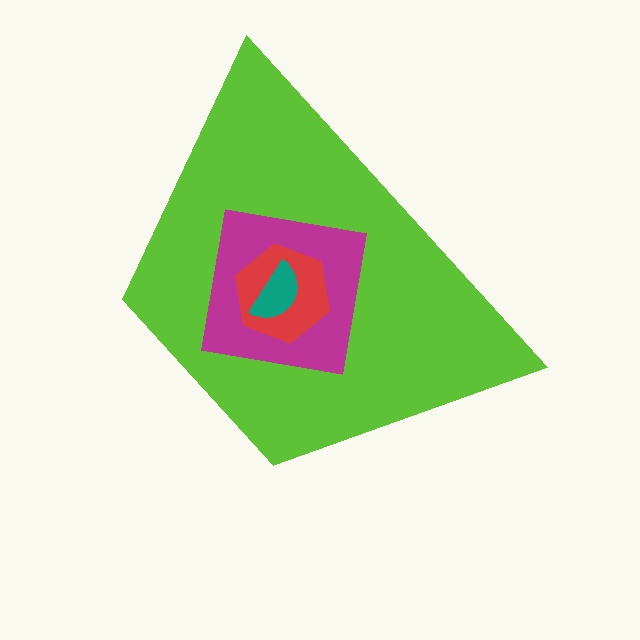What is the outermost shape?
The lime trapezoid.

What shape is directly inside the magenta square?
The red hexagon.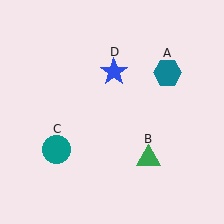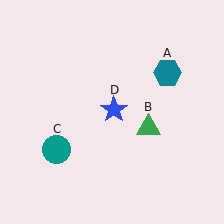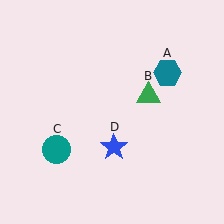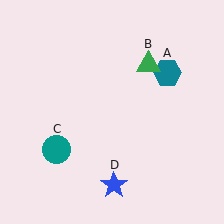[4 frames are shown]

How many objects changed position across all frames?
2 objects changed position: green triangle (object B), blue star (object D).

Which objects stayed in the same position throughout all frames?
Teal hexagon (object A) and teal circle (object C) remained stationary.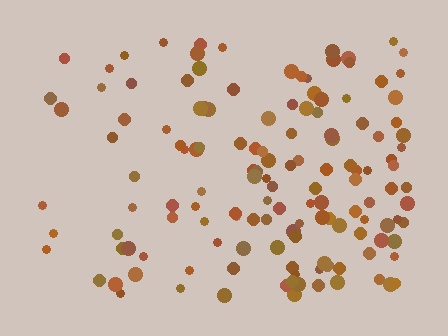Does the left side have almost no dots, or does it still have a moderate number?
Still a moderate number, just noticeably fewer than the right.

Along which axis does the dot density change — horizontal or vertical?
Horizontal.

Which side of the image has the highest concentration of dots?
The right.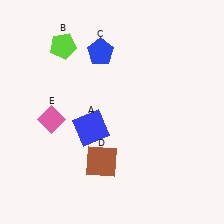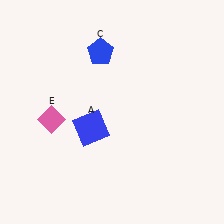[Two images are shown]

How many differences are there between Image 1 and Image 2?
There are 2 differences between the two images.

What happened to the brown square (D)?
The brown square (D) was removed in Image 2. It was in the bottom-left area of Image 1.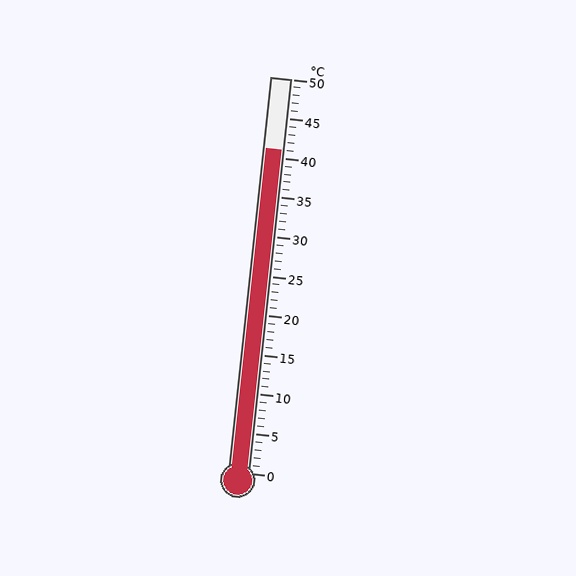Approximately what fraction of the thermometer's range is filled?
The thermometer is filled to approximately 80% of its range.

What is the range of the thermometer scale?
The thermometer scale ranges from 0°C to 50°C.